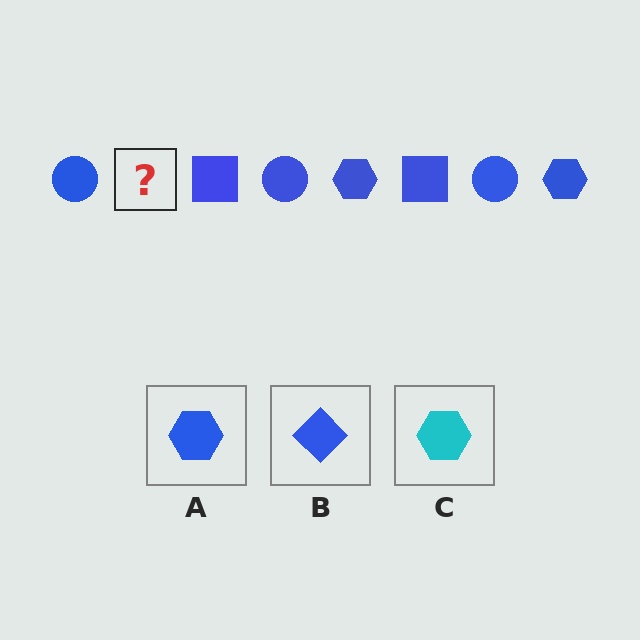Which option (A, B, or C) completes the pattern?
A.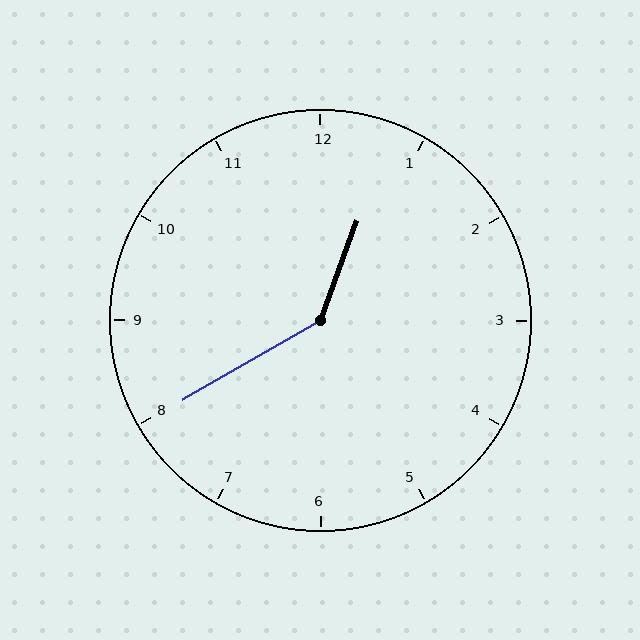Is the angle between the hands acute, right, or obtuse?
It is obtuse.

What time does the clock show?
12:40.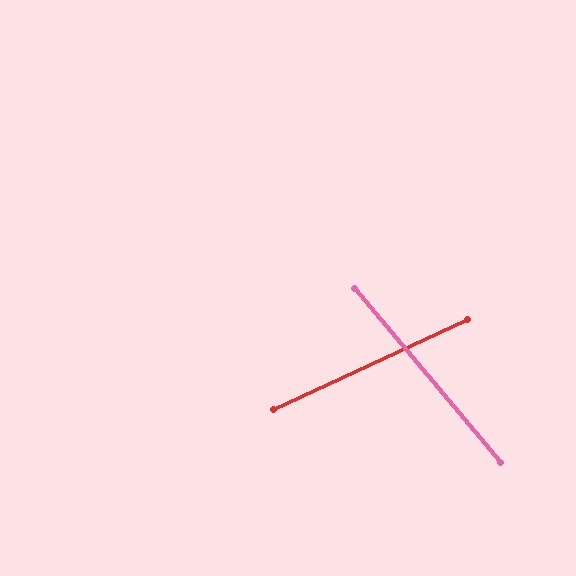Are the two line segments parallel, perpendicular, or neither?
Neither parallel nor perpendicular — they differ by about 75°.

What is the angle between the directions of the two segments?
Approximately 75 degrees.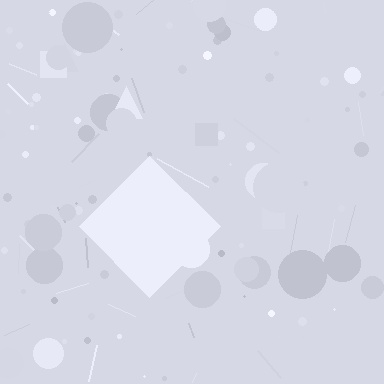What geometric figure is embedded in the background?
A diamond is embedded in the background.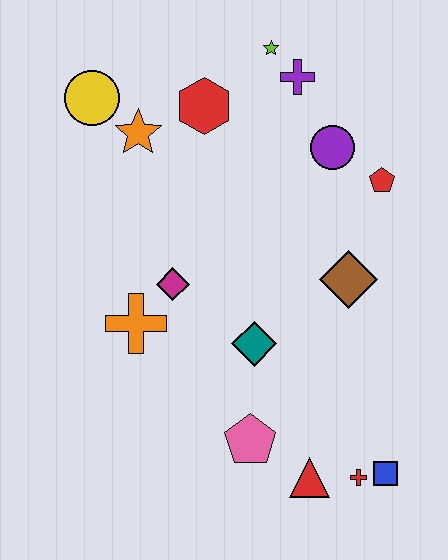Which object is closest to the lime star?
The purple cross is closest to the lime star.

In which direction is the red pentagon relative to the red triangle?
The red pentagon is above the red triangle.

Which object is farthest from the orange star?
The blue square is farthest from the orange star.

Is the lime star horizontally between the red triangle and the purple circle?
No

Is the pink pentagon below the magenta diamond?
Yes